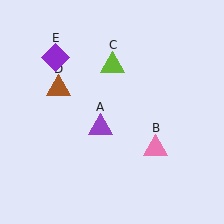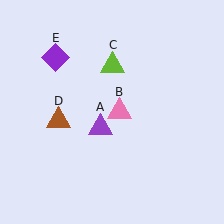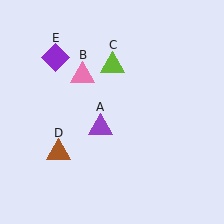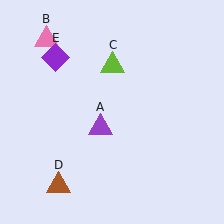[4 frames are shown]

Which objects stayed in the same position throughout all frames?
Purple triangle (object A) and lime triangle (object C) and purple diamond (object E) remained stationary.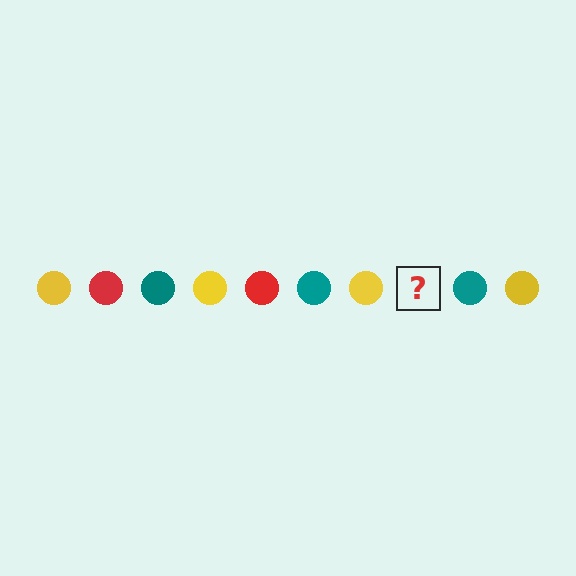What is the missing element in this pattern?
The missing element is a red circle.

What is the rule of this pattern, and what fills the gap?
The rule is that the pattern cycles through yellow, red, teal circles. The gap should be filled with a red circle.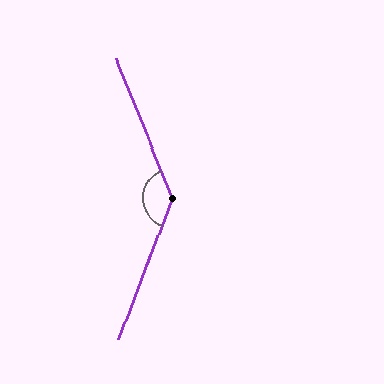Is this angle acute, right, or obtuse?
It is obtuse.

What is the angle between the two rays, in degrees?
Approximately 137 degrees.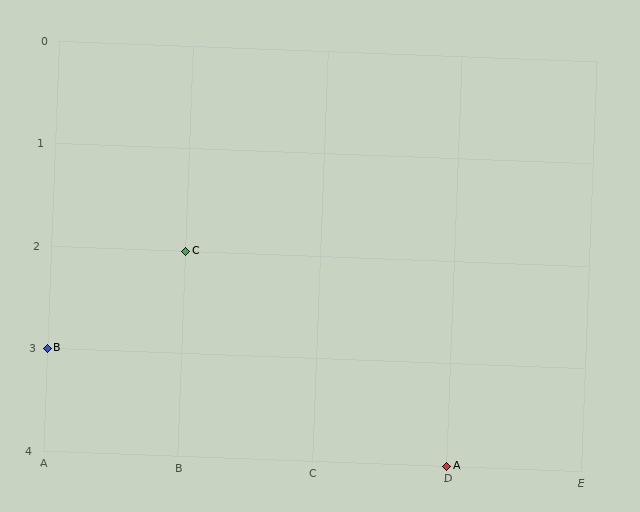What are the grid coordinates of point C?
Point C is at grid coordinates (B, 2).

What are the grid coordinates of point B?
Point B is at grid coordinates (A, 3).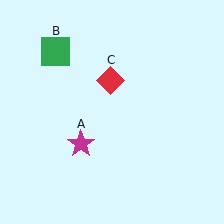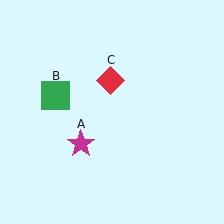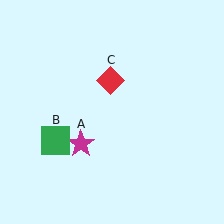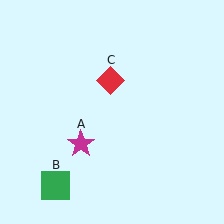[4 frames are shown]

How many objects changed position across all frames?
1 object changed position: green square (object B).